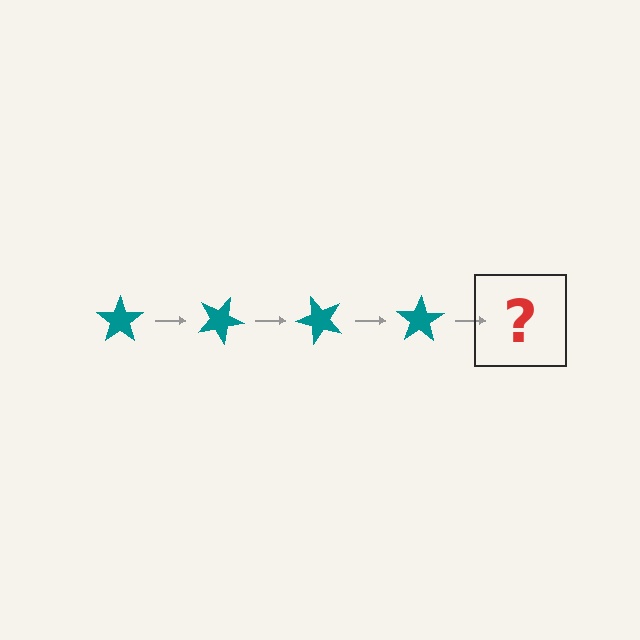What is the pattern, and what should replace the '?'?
The pattern is that the star rotates 25 degrees each step. The '?' should be a teal star rotated 100 degrees.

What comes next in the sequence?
The next element should be a teal star rotated 100 degrees.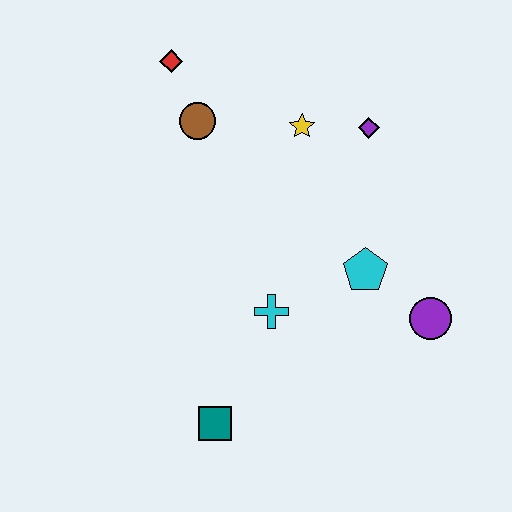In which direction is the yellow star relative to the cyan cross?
The yellow star is above the cyan cross.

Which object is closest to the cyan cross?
The cyan pentagon is closest to the cyan cross.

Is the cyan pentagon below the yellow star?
Yes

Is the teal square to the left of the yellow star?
Yes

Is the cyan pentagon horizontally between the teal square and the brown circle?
No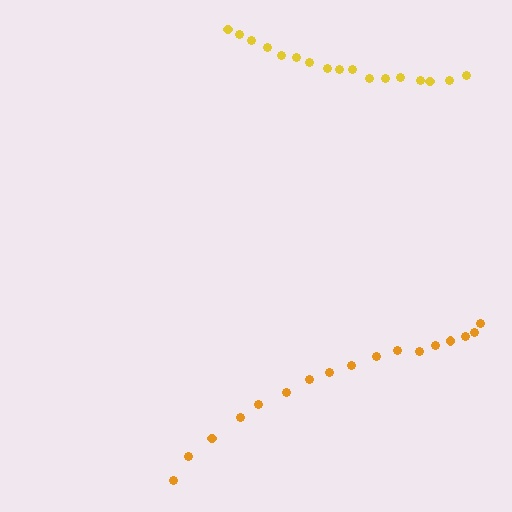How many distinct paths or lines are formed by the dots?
There are 2 distinct paths.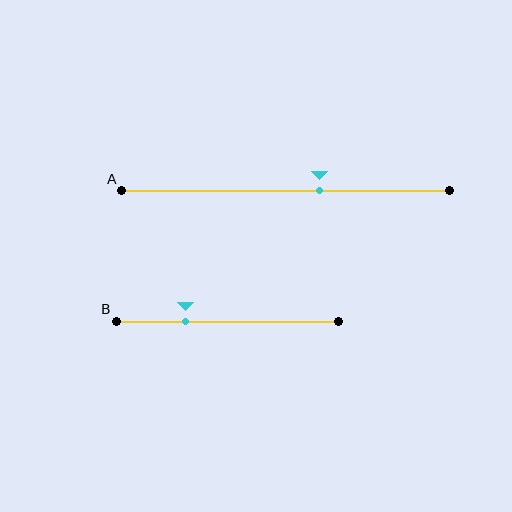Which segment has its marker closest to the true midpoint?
Segment A has its marker closest to the true midpoint.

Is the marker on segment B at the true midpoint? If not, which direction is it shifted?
No, the marker on segment B is shifted to the left by about 19% of the segment length.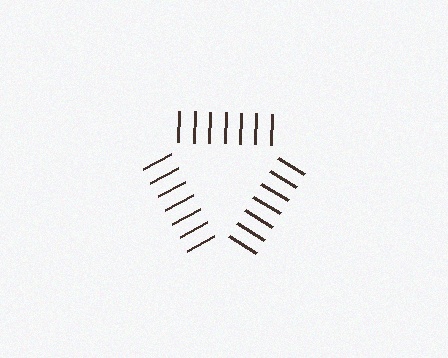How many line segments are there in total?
21 — 7 along each of the 3 edges.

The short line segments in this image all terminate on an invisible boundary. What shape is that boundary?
An illusory triangle — the line segments terminate on its edges but no continuous stroke is drawn.